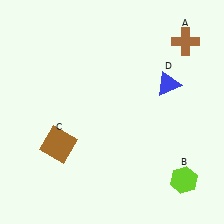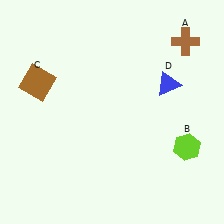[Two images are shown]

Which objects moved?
The objects that moved are: the lime hexagon (B), the brown square (C).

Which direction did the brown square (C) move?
The brown square (C) moved up.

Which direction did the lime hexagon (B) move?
The lime hexagon (B) moved up.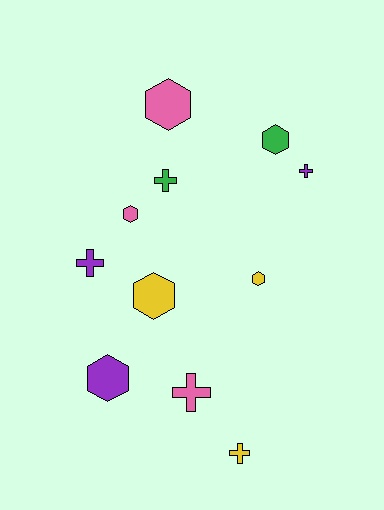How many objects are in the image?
There are 11 objects.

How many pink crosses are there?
There is 1 pink cross.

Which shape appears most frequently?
Hexagon, with 6 objects.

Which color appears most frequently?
Yellow, with 3 objects.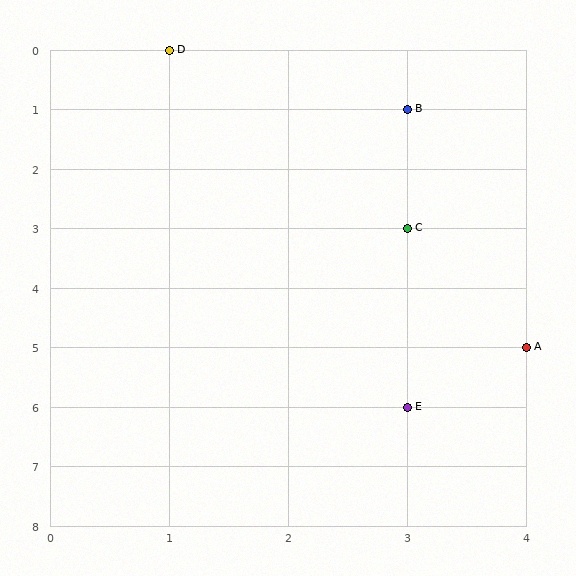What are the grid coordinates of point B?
Point B is at grid coordinates (3, 1).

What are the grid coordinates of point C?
Point C is at grid coordinates (3, 3).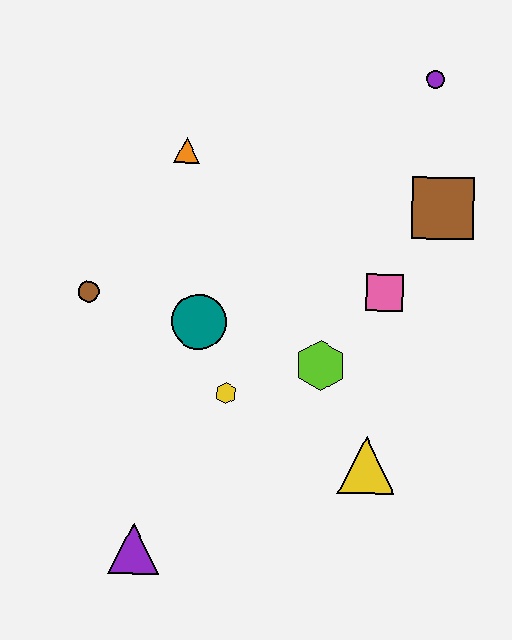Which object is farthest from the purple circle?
The purple triangle is farthest from the purple circle.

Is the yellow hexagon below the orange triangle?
Yes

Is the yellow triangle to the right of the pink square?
No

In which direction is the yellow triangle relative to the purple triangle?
The yellow triangle is to the right of the purple triangle.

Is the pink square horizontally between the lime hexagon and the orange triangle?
No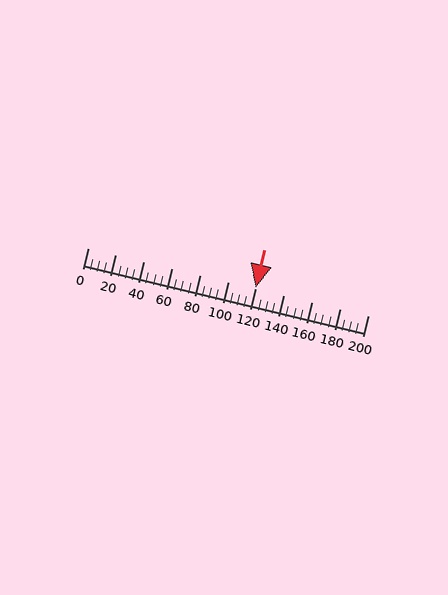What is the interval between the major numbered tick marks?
The major tick marks are spaced 20 units apart.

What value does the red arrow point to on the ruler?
The red arrow points to approximately 120.